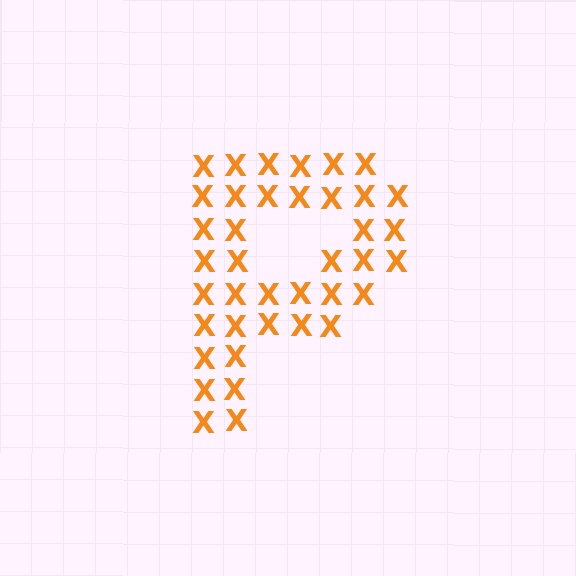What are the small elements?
The small elements are letter X's.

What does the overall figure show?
The overall figure shows the letter P.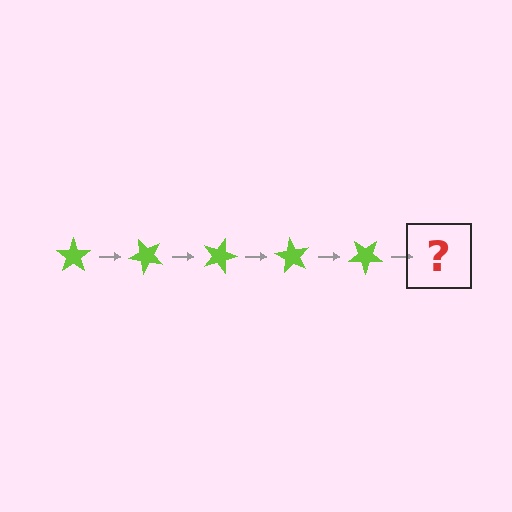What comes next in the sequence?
The next element should be a lime star rotated 225 degrees.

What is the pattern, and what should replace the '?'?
The pattern is that the star rotates 45 degrees each step. The '?' should be a lime star rotated 225 degrees.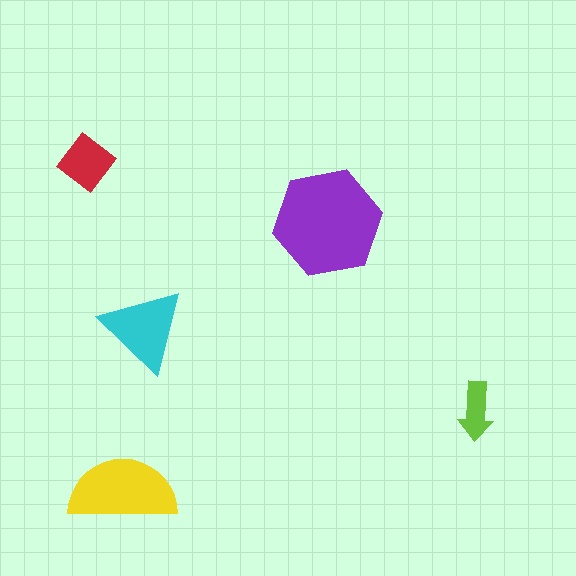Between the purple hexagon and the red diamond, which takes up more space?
The purple hexagon.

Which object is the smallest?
The lime arrow.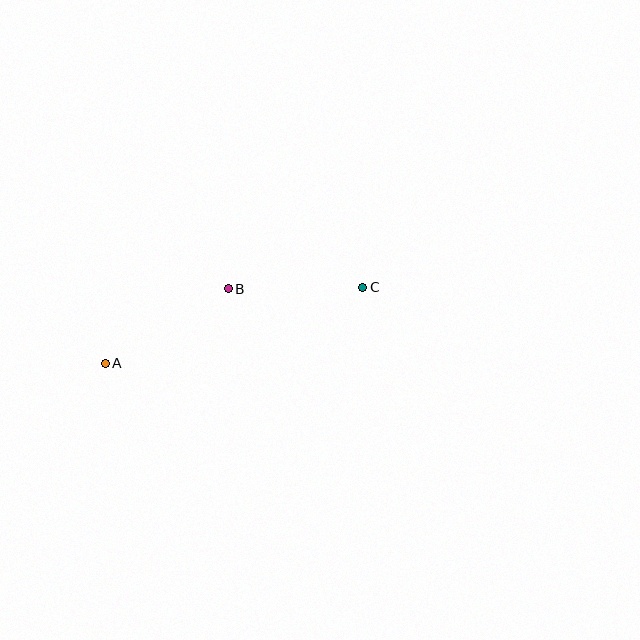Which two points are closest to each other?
Points B and C are closest to each other.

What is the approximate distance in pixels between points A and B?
The distance between A and B is approximately 144 pixels.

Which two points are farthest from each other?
Points A and C are farthest from each other.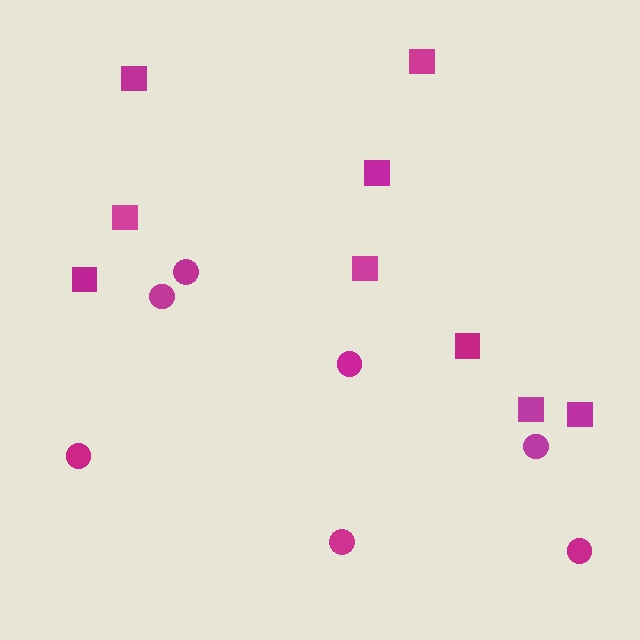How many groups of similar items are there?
There are 2 groups: one group of circles (7) and one group of squares (9).